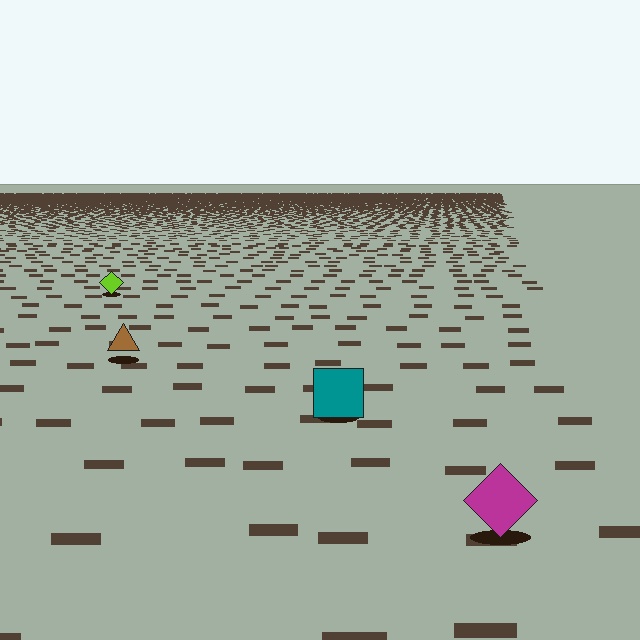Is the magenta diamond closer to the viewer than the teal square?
Yes. The magenta diamond is closer — you can tell from the texture gradient: the ground texture is coarser near it.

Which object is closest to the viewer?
The magenta diamond is closest. The texture marks near it are larger and more spread out.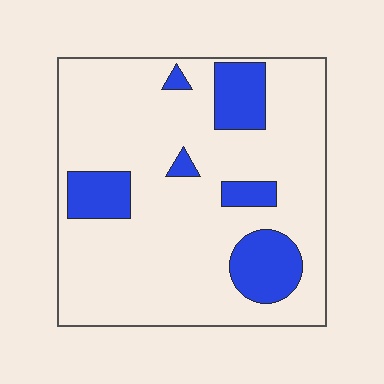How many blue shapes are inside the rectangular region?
6.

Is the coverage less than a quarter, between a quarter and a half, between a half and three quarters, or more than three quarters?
Less than a quarter.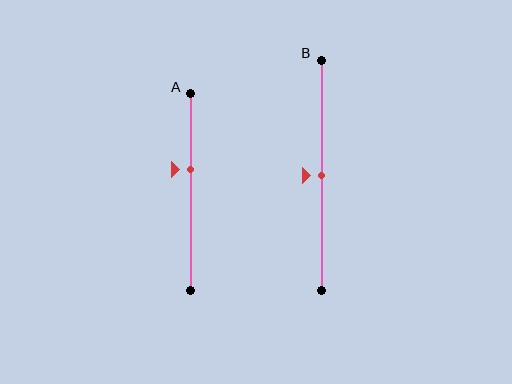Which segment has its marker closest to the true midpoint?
Segment B has its marker closest to the true midpoint.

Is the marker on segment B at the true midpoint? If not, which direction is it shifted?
Yes, the marker on segment B is at the true midpoint.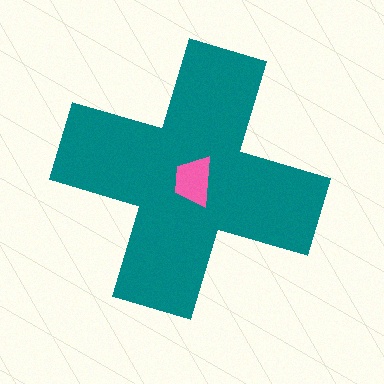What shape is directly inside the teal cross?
The pink trapezoid.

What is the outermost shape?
The teal cross.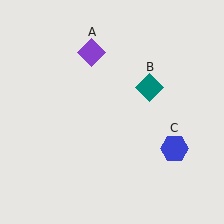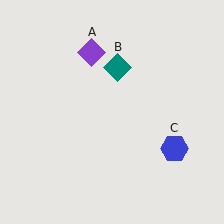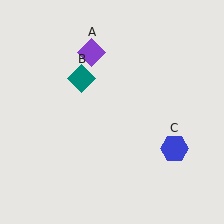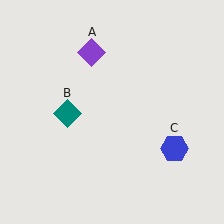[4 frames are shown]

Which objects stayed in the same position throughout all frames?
Purple diamond (object A) and blue hexagon (object C) remained stationary.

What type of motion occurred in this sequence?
The teal diamond (object B) rotated counterclockwise around the center of the scene.